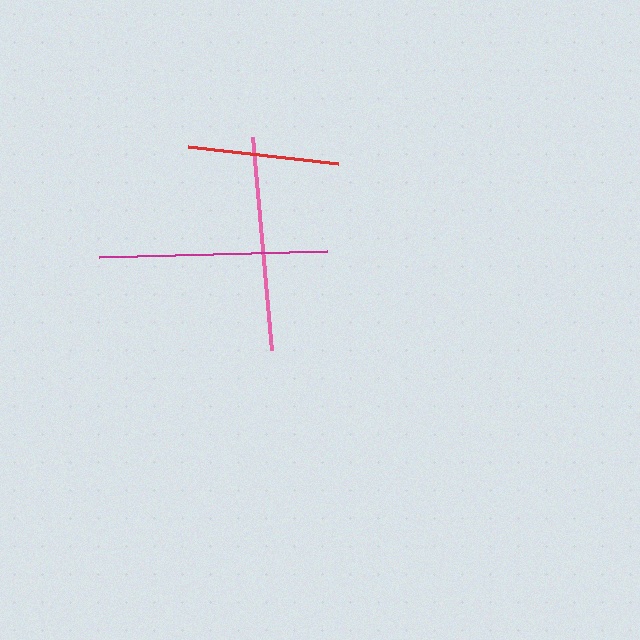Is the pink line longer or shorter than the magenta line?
The magenta line is longer than the pink line.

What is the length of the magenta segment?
The magenta segment is approximately 228 pixels long.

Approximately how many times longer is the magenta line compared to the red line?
The magenta line is approximately 1.5 times the length of the red line.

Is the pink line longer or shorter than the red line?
The pink line is longer than the red line.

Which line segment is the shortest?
The red line is the shortest at approximately 151 pixels.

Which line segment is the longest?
The magenta line is the longest at approximately 228 pixels.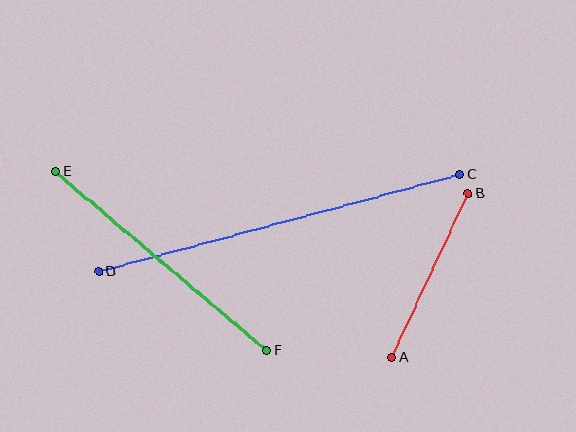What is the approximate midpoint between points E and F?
The midpoint is at approximately (161, 261) pixels.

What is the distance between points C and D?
The distance is approximately 374 pixels.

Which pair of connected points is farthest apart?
Points C and D are farthest apart.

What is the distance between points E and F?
The distance is approximately 276 pixels.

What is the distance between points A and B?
The distance is approximately 181 pixels.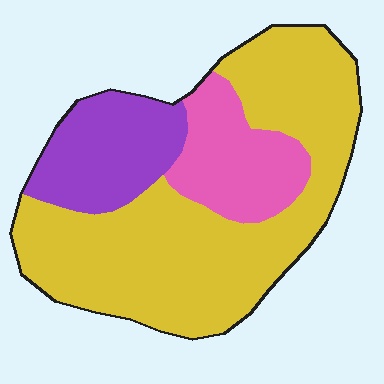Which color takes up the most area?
Yellow, at roughly 65%.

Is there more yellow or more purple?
Yellow.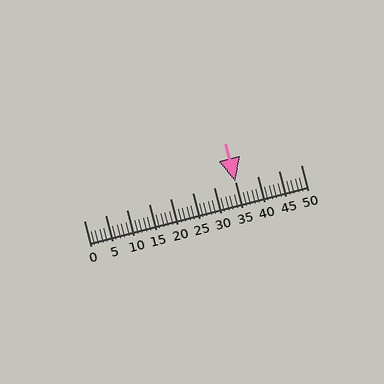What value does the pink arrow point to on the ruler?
The pink arrow points to approximately 35.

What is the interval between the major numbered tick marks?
The major tick marks are spaced 5 units apart.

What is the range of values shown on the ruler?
The ruler shows values from 0 to 50.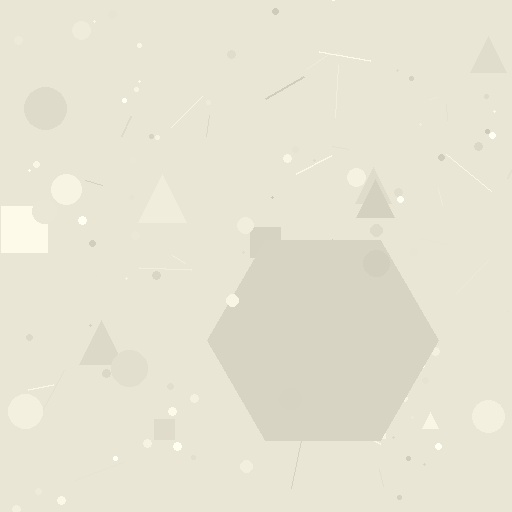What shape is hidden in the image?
A hexagon is hidden in the image.